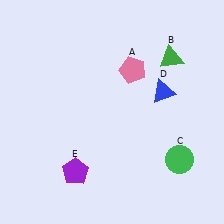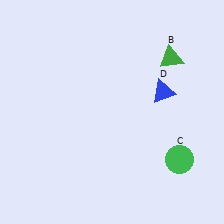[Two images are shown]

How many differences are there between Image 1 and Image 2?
There are 2 differences between the two images.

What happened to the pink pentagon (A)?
The pink pentagon (A) was removed in Image 2. It was in the top-right area of Image 1.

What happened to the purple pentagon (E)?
The purple pentagon (E) was removed in Image 2. It was in the bottom-left area of Image 1.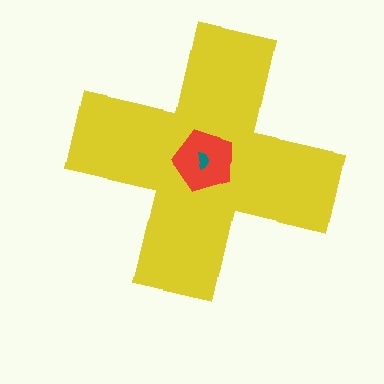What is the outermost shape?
The yellow cross.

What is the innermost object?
The teal semicircle.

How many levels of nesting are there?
3.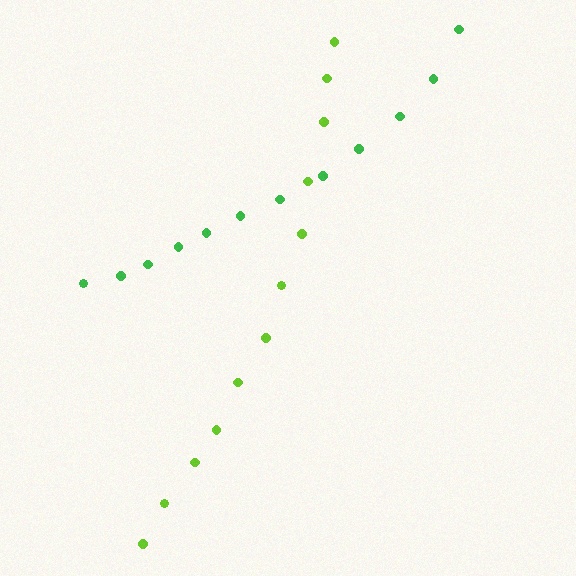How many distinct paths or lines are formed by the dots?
There are 2 distinct paths.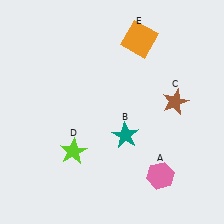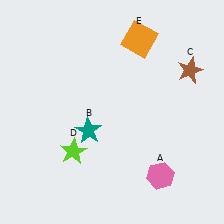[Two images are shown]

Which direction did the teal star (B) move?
The teal star (B) moved left.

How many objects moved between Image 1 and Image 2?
2 objects moved between the two images.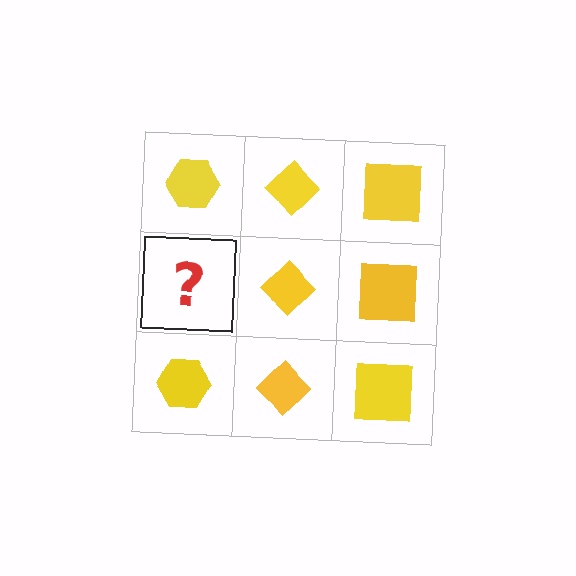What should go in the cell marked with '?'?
The missing cell should contain a yellow hexagon.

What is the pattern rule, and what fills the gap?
The rule is that each column has a consistent shape. The gap should be filled with a yellow hexagon.